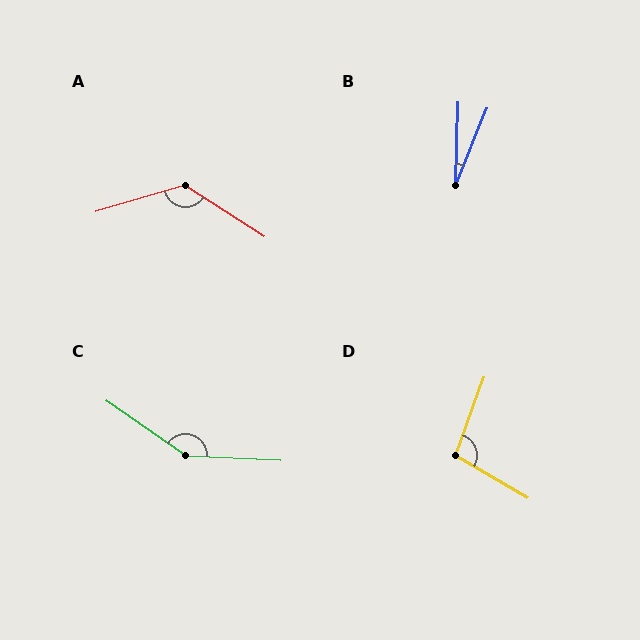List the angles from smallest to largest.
B (21°), D (100°), A (131°), C (148°).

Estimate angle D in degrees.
Approximately 100 degrees.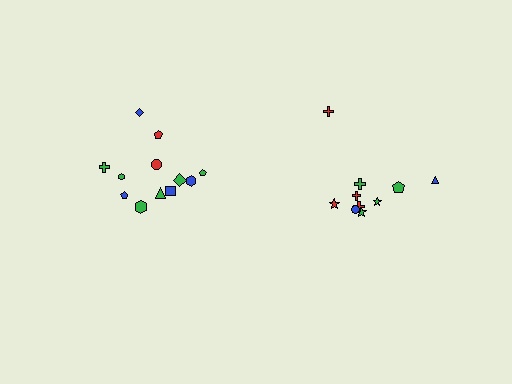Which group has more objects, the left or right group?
The left group.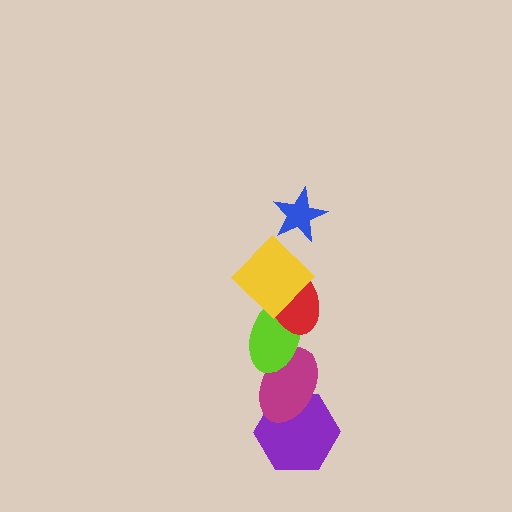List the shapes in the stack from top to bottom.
From top to bottom: the blue star, the yellow diamond, the red ellipse, the lime ellipse, the magenta ellipse, the purple hexagon.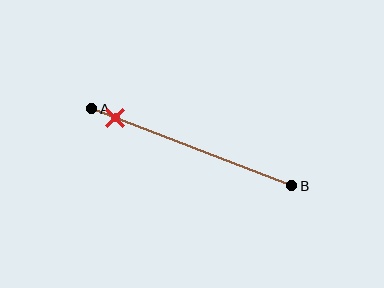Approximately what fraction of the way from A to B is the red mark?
The red mark is approximately 10% of the way from A to B.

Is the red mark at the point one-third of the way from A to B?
No, the mark is at about 10% from A, not at the 33% one-third point.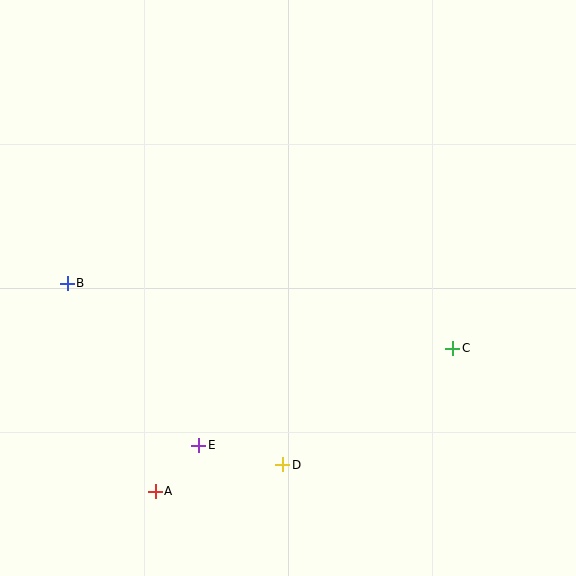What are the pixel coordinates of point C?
Point C is at (453, 348).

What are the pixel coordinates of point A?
Point A is at (155, 492).